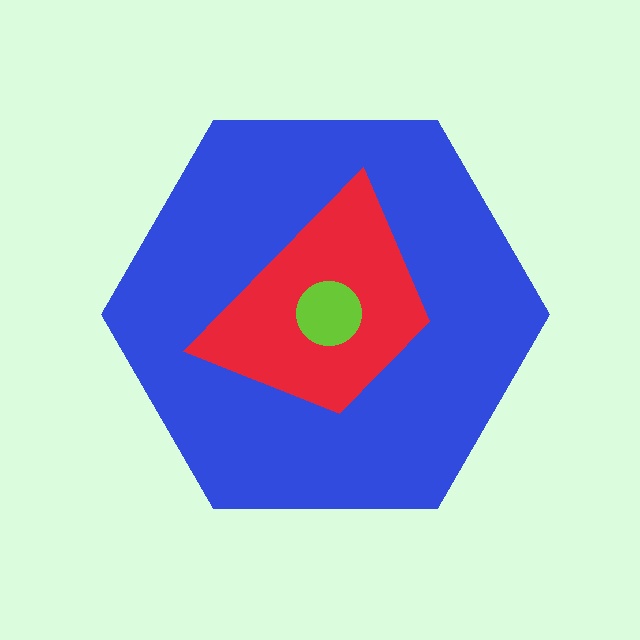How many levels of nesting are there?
3.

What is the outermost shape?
The blue hexagon.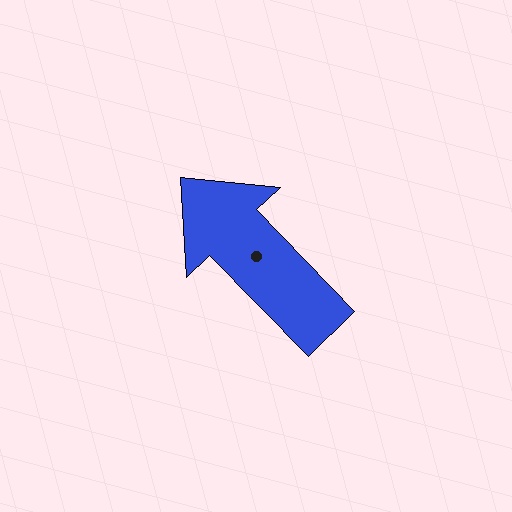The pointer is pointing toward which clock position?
Roughly 11 o'clock.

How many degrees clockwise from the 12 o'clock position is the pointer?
Approximately 316 degrees.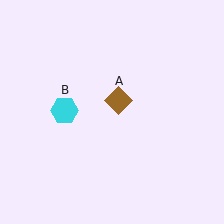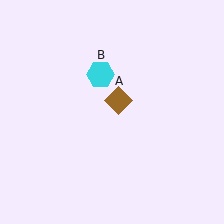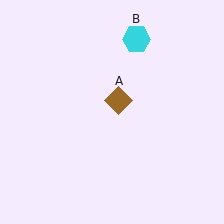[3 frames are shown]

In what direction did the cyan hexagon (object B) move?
The cyan hexagon (object B) moved up and to the right.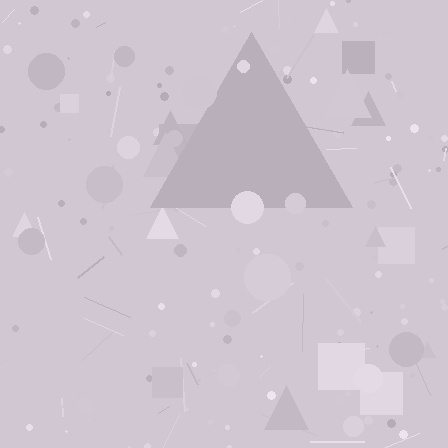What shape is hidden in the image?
A triangle is hidden in the image.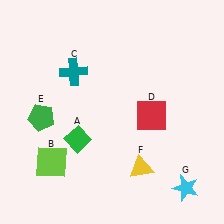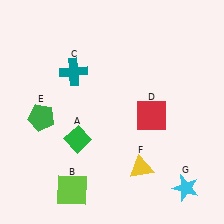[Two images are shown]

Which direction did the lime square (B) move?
The lime square (B) moved down.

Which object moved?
The lime square (B) moved down.